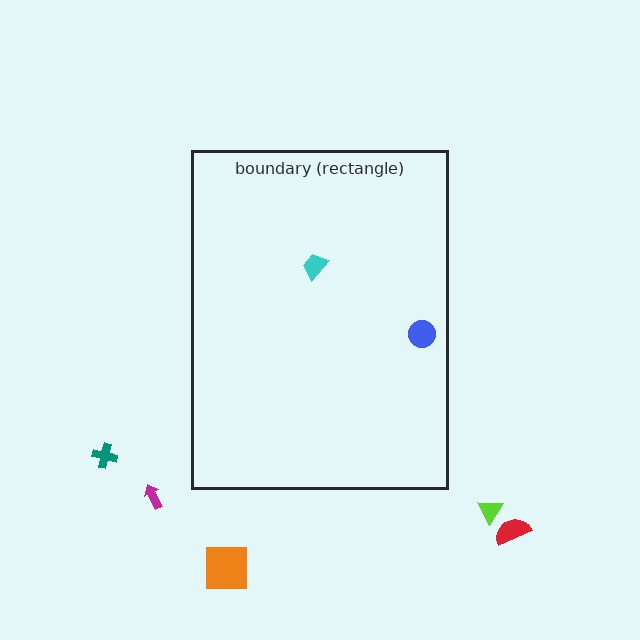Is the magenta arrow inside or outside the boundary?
Outside.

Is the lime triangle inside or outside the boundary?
Outside.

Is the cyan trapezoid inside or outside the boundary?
Inside.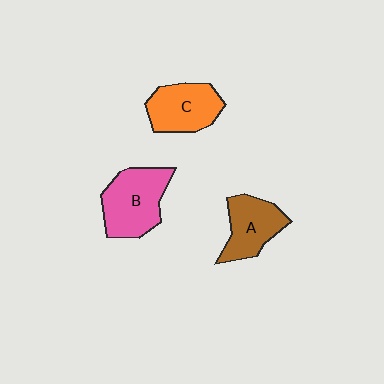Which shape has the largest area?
Shape B (pink).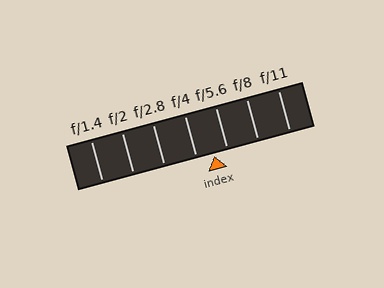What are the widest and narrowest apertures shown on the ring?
The widest aperture shown is f/1.4 and the narrowest is f/11.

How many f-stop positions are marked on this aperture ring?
There are 7 f-stop positions marked.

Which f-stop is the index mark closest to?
The index mark is closest to f/5.6.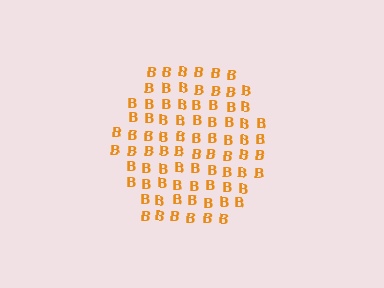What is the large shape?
The large shape is a hexagon.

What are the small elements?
The small elements are letter B's.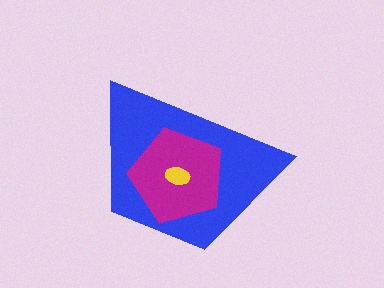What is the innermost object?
The yellow ellipse.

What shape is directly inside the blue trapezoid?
The magenta pentagon.